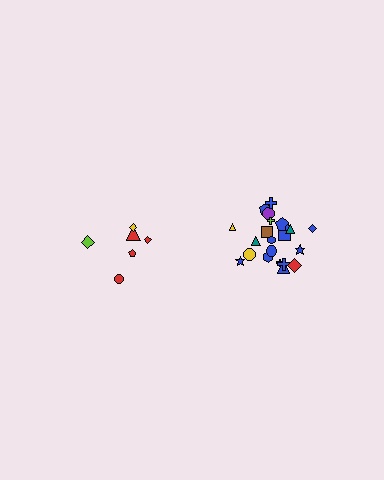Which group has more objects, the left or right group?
The right group.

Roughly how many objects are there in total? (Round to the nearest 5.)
Roughly 30 objects in total.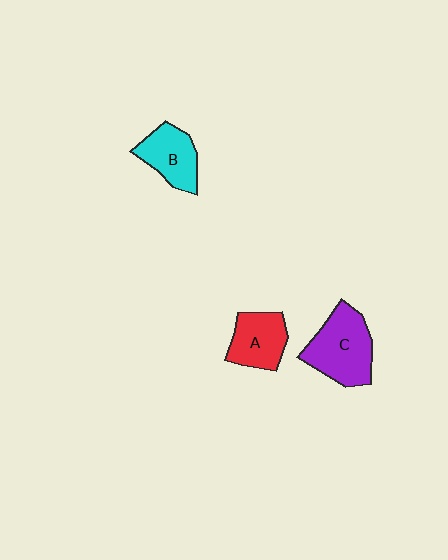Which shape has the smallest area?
Shape B (cyan).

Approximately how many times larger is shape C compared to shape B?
Approximately 1.4 times.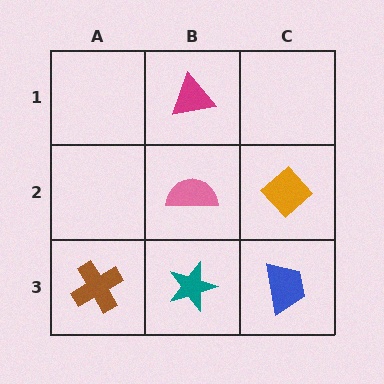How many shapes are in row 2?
2 shapes.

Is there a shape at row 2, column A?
No, that cell is empty.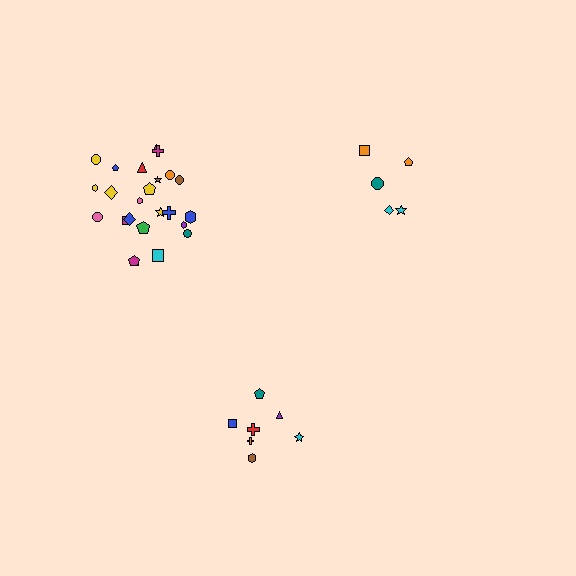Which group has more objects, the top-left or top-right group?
The top-left group.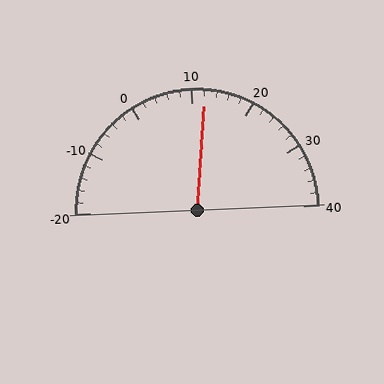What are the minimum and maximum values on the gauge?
The gauge ranges from -20 to 40.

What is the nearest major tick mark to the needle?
The nearest major tick mark is 10.